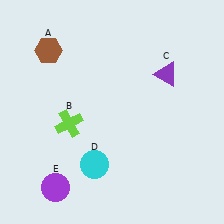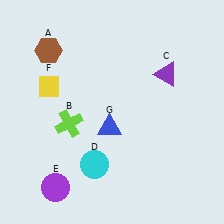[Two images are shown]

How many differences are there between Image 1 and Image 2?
There are 2 differences between the two images.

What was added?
A yellow diamond (F), a blue triangle (G) were added in Image 2.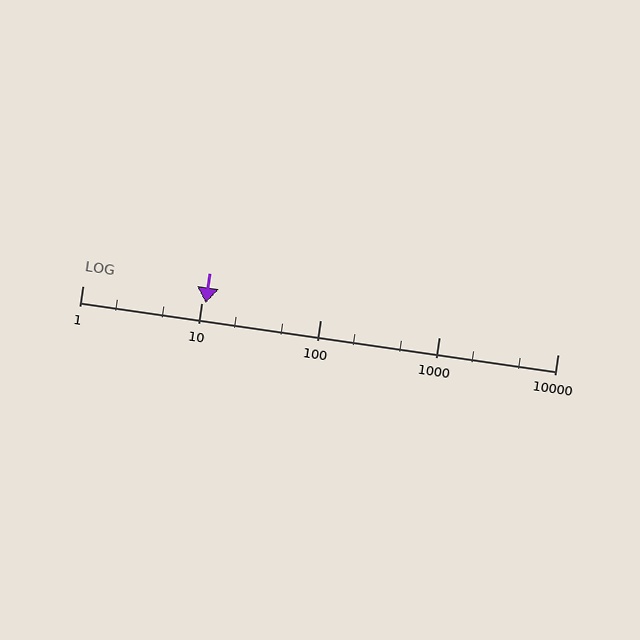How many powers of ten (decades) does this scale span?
The scale spans 4 decades, from 1 to 10000.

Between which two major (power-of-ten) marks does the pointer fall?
The pointer is between 10 and 100.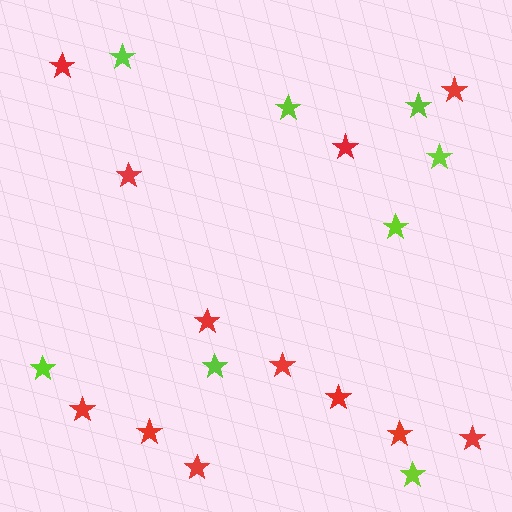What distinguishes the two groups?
There are 2 groups: one group of lime stars (8) and one group of red stars (12).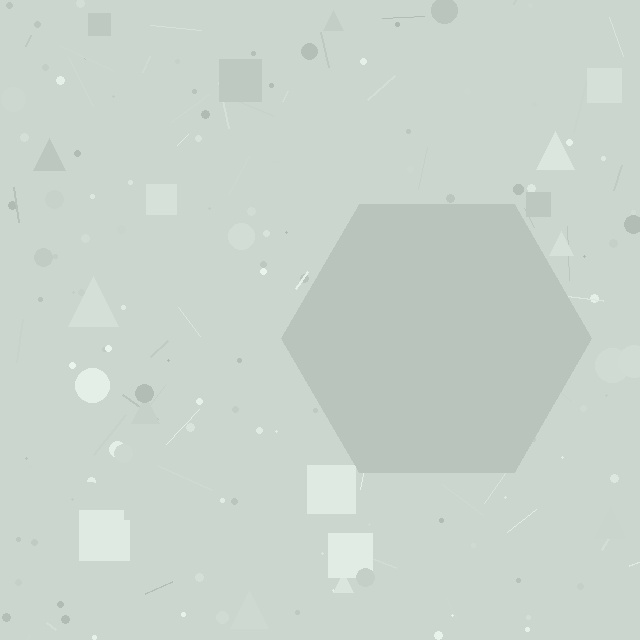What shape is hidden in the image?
A hexagon is hidden in the image.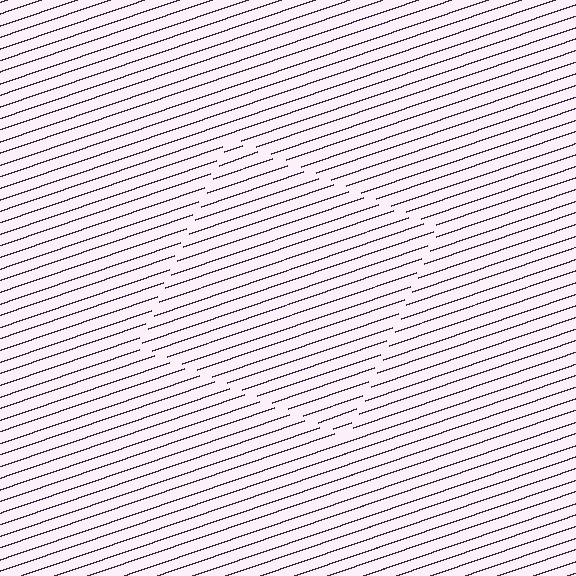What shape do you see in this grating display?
An illusory square. The interior of the shape contains the same grating, shifted by half a period — the contour is defined by the phase discontinuity where line-ends from the inner and outer gratings abut.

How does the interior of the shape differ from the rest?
The interior of the shape contains the same grating, shifted by half a period — the contour is defined by the phase discontinuity where line-ends from the inner and outer gratings abut.